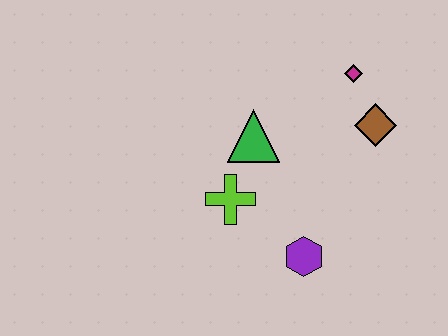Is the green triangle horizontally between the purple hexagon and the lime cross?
Yes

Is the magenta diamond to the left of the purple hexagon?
No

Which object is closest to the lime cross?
The green triangle is closest to the lime cross.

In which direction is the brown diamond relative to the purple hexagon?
The brown diamond is above the purple hexagon.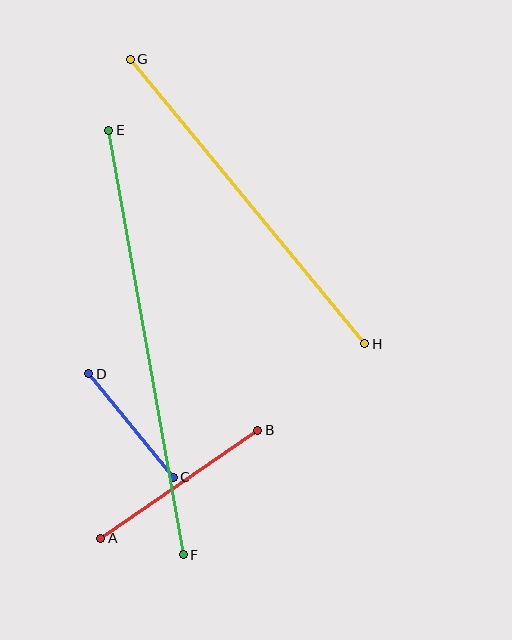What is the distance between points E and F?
The distance is approximately 431 pixels.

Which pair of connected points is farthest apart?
Points E and F are farthest apart.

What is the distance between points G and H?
The distance is approximately 369 pixels.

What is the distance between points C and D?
The distance is approximately 134 pixels.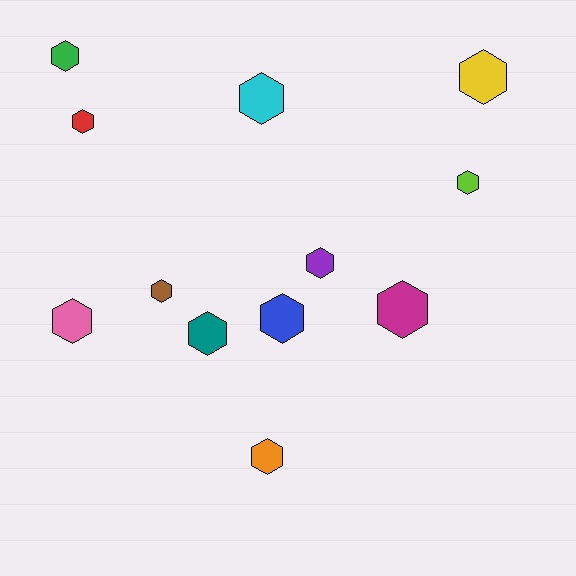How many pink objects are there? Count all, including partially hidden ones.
There is 1 pink object.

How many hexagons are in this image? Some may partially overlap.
There are 12 hexagons.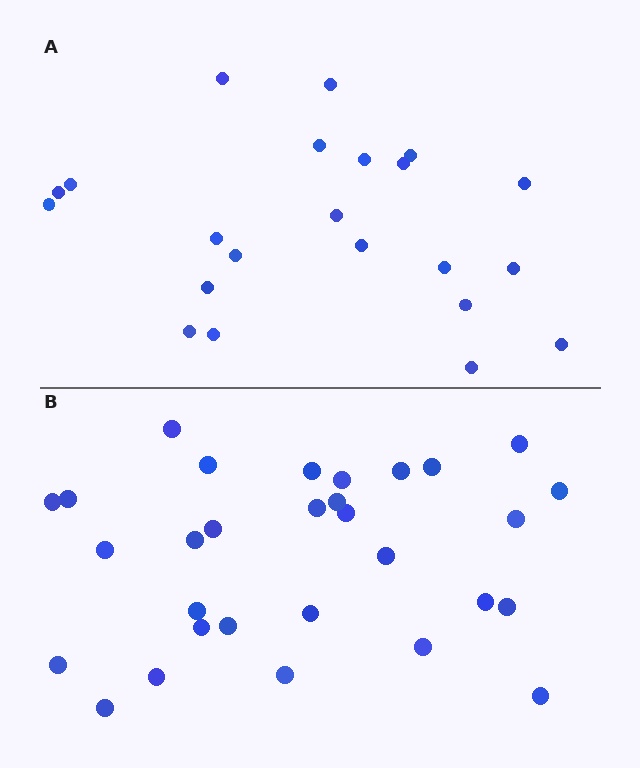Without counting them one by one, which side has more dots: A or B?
Region B (the bottom region) has more dots.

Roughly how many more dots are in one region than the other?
Region B has roughly 8 or so more dots than region A.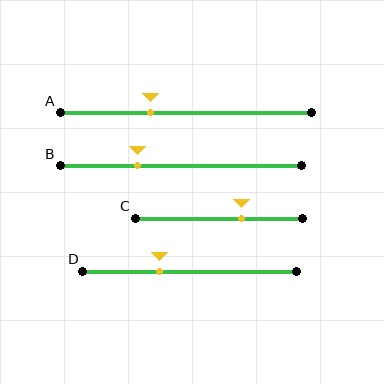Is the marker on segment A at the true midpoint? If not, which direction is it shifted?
No, the marker on segment A is shifted to the left by about 14% of the segment length.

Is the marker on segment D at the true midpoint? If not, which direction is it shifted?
No, the marker on segment D is shifted to the left by about 14% of the segment length.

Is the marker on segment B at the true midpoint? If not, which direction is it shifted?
No, the marker on segment B is shifted to the left by about 18% of the segment length.